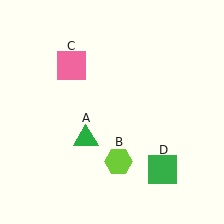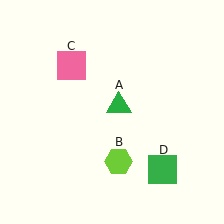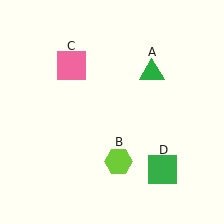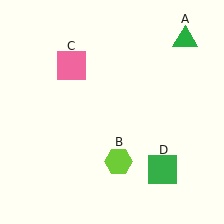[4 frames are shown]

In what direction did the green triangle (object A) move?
The green triangle (object A) moved up and to the right.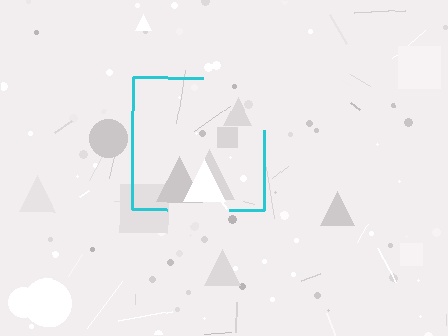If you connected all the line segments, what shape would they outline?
They would outline a square.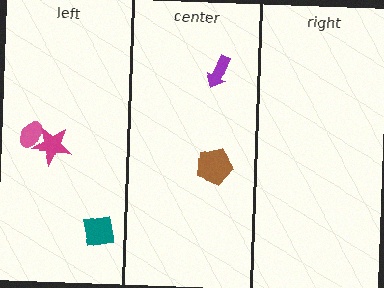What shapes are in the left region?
The teal square, the pink ellipse, the magenta star.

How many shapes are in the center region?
2.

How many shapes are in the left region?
3.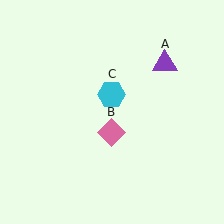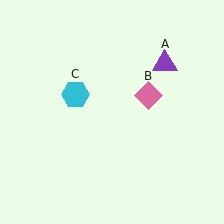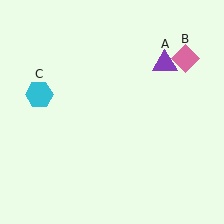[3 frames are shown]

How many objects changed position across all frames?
2 objects changed position: pink diamond (object B), cyan hexagon (object C).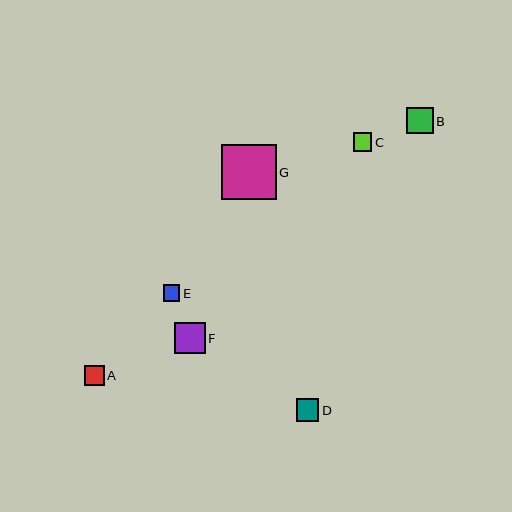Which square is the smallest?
Square E is the smallest with a size of approximately 16 pixels.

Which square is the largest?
Square G is the largest with a size of approximately 55 pixels.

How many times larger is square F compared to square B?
Square F is approximately 1.2 times the size of square B.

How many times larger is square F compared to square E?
Square F is approximately 1.9 times the size of square E.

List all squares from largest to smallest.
From largest to smallest: G, F, B, D, A, C, E.